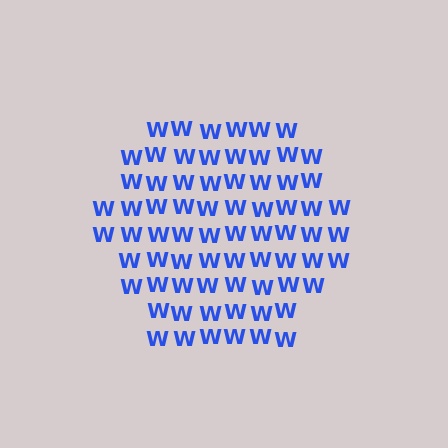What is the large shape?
The large shape is a hexagon.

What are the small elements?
The small elements are letter W's.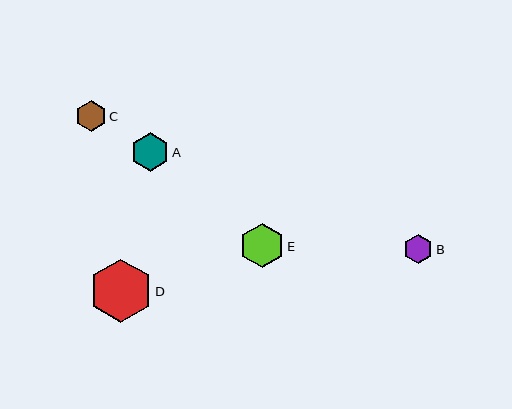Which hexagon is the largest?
Hexagon D is the largest with a size of approximately 63 pixels.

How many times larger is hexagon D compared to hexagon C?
Hexagon D is approximately 2.1 times the size of hexagon C.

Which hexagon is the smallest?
Hexagon B is the smallest with a size of approximately 29 pixels.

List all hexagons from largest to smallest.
From largest to smallest: D, E, A, C, B.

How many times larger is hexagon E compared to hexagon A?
Hexagon E is approximately 1.2 times the size of hexagon A.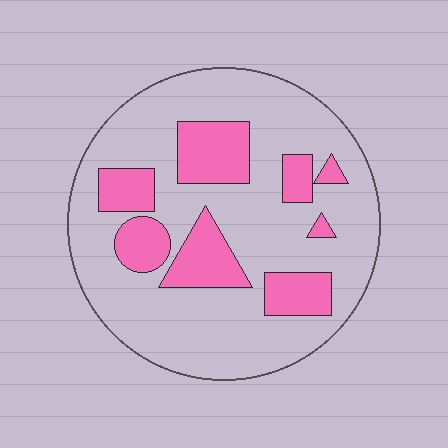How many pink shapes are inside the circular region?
8.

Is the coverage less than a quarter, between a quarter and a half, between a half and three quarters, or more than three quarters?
Less than a quarter.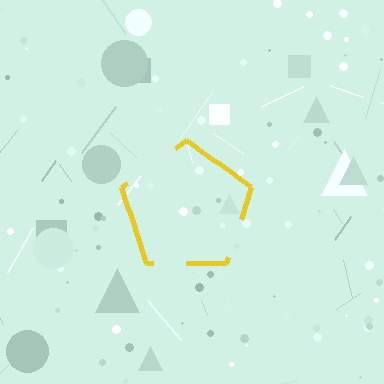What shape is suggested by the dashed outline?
The dashed outline suggests a pentagon.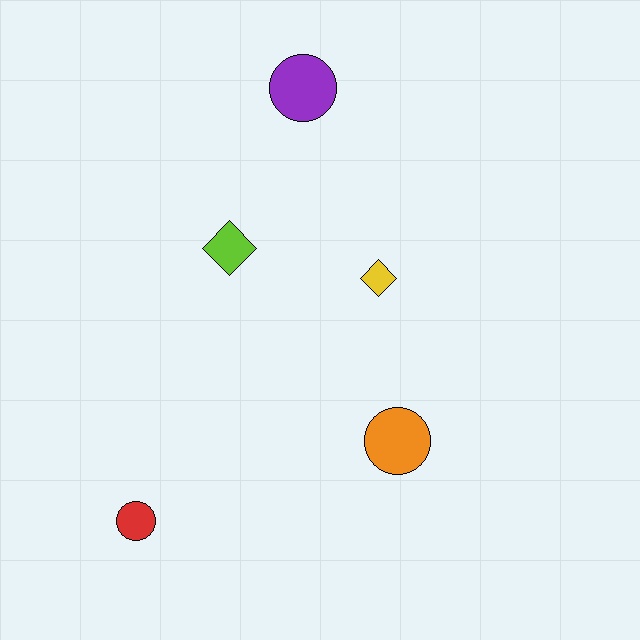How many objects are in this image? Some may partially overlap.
There are 5 objects.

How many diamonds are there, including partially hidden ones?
There are 2 diamonds.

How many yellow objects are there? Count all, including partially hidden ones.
There is 1 yellow object.